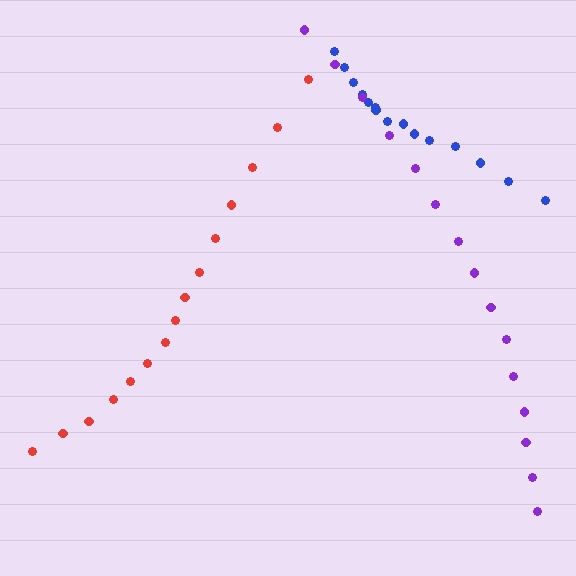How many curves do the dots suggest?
There are 3 distinct paths.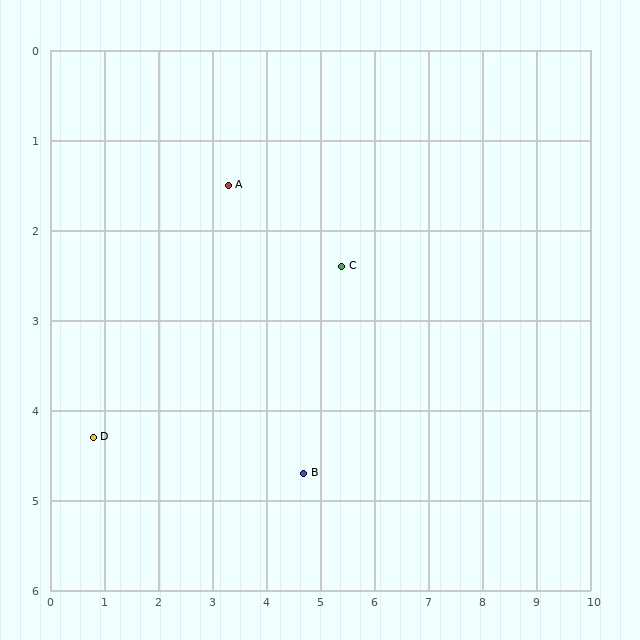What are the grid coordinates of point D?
Point D is at approximately (0.8, 4.3).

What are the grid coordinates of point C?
Point C is at approximately (5.4, 2.4).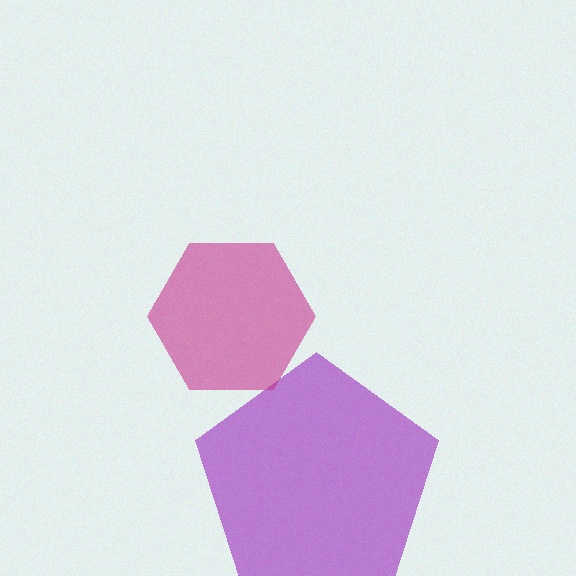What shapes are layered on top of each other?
The layered shapes are: a purple pentagon, a magenta hexagon.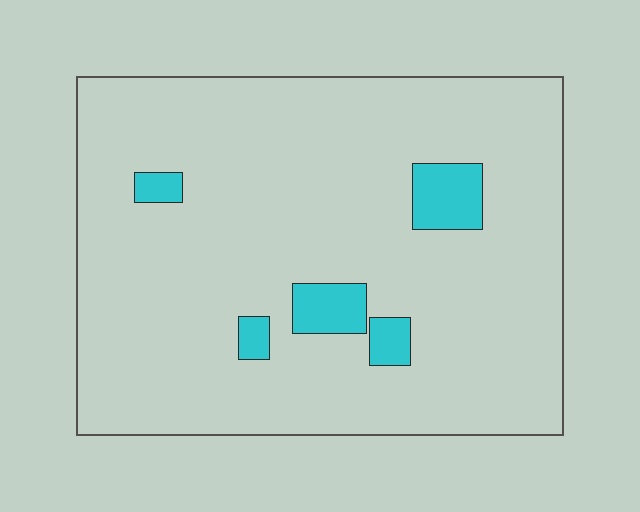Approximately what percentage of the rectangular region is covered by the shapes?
Approximately 10%.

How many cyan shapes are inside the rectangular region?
5.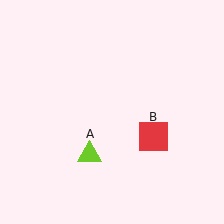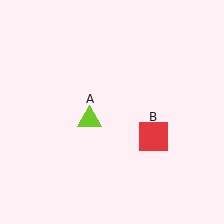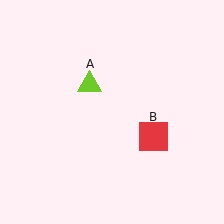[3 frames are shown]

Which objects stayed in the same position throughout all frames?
Red square (object B) remained stationary.